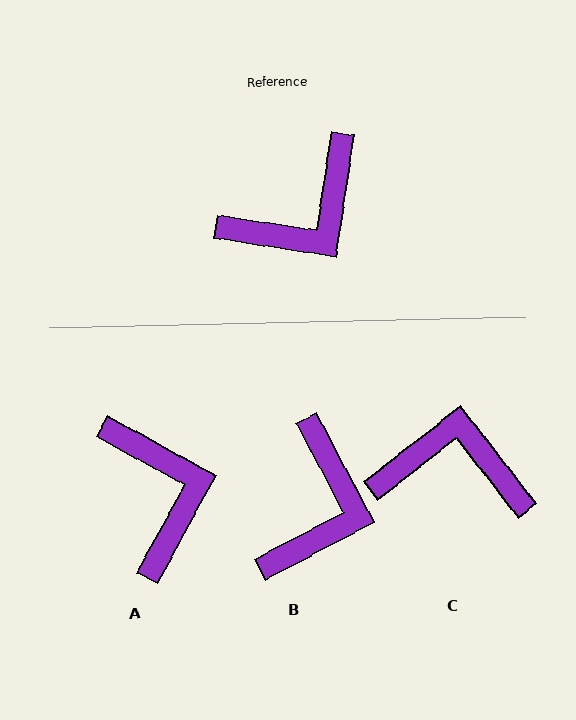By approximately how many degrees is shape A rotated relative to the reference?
Approximately 70 degrees counter-clockwise.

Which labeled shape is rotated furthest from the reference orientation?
C, about 137 degrees away.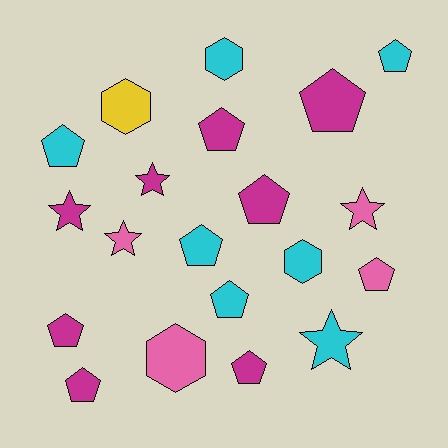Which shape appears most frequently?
Pentagon, with 11 objects.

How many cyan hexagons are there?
There are 2 cyan hexagons.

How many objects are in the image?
There are 20 objects.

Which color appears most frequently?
Magenta, with 8 objects.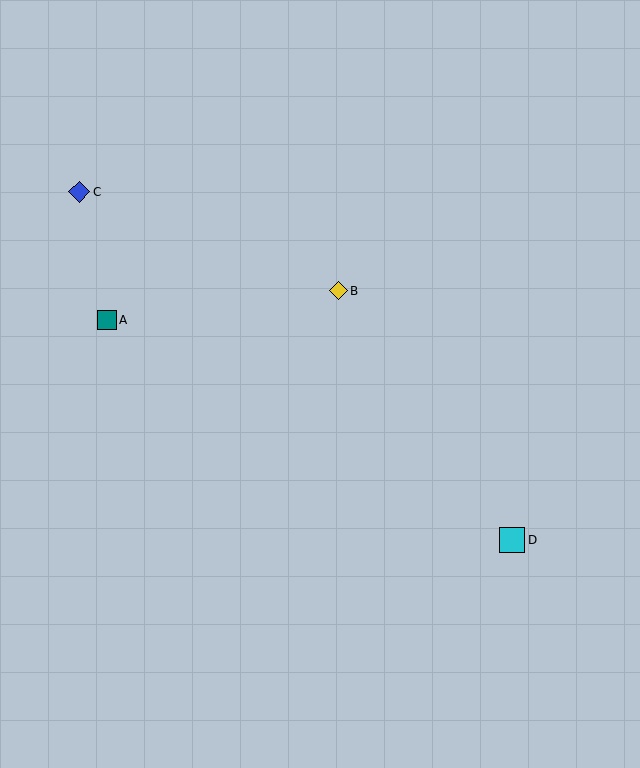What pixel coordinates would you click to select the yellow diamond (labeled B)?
Click at (338, 291) to select the yellow diamond B.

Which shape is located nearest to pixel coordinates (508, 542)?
The cyan square (labeled D) at (512, 540) is nearest to that location.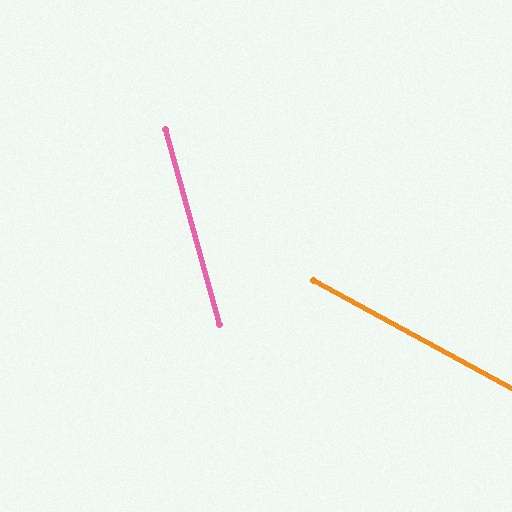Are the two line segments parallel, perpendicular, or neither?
Neither parallel nor perpendicular — they differ by about 46°.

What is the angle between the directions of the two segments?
Approximately 46 degrees.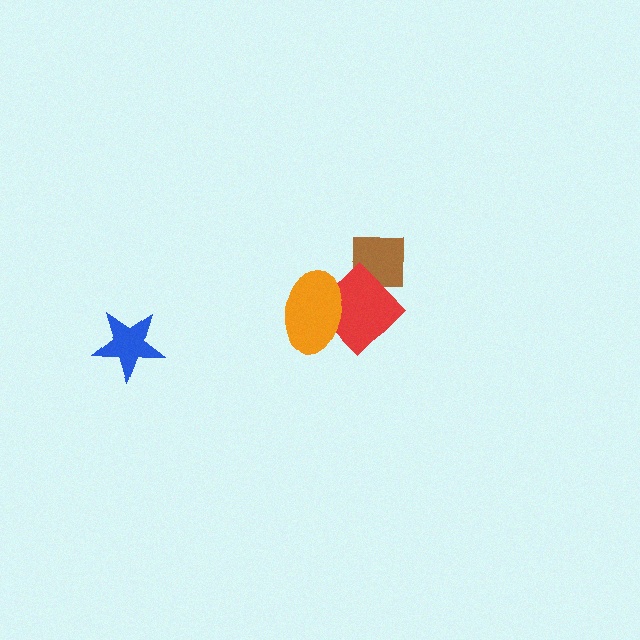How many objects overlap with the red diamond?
2 objects overlap with the red diamond.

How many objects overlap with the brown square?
1 object overlaps with the brown square.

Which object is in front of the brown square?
The red diamond is in front of the brown square.